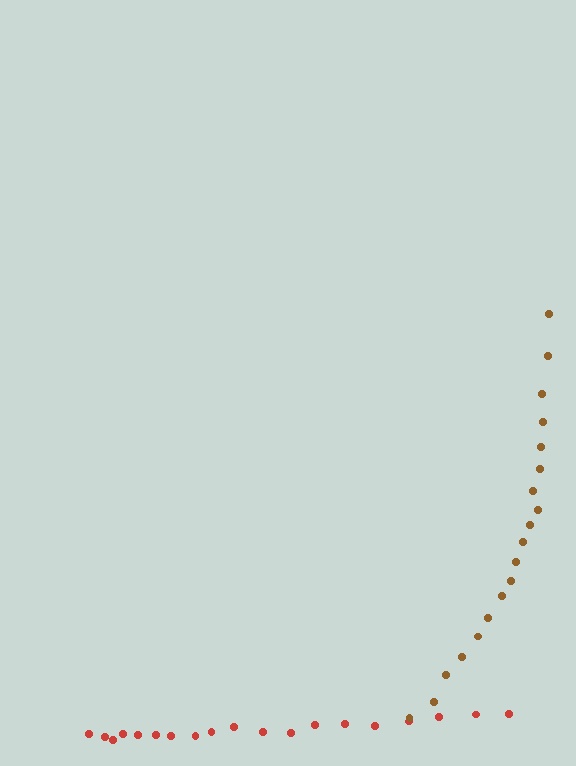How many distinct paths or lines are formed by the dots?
There are 2 distinct paths.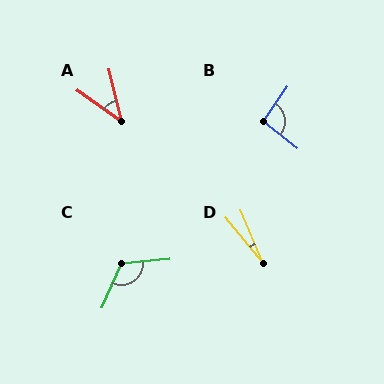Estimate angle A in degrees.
Approximately 41 degrees.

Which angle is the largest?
C, at approximately 118 degrees.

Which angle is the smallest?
D, at approximately 16 degrees.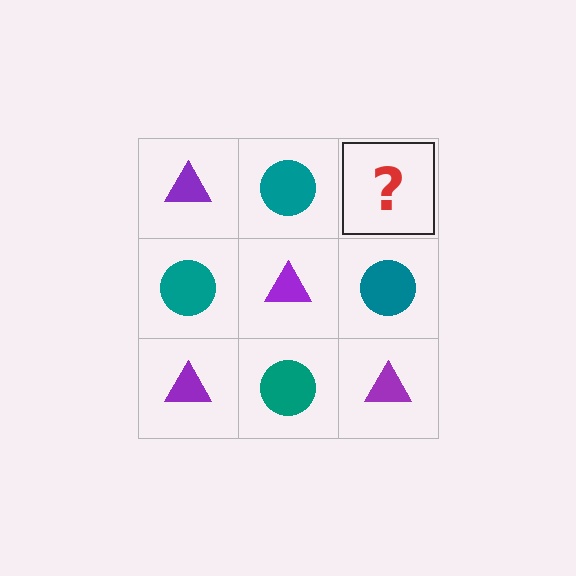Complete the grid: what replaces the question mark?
The question mark should be replaced with a purple triangle.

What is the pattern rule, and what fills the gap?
The rule is that it alternates purple triangle and teal circle in a checkerboard pattern. The gap should be filled with a purple triangle.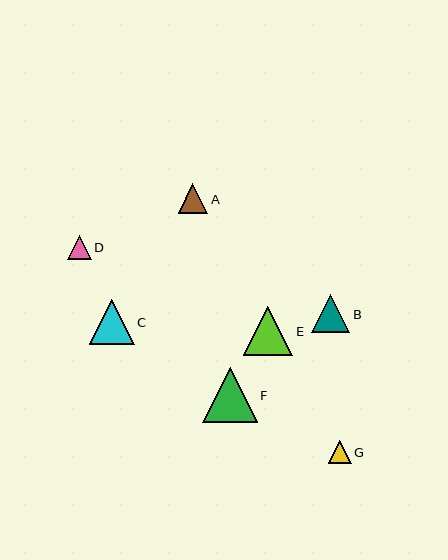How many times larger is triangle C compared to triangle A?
Triangle C is approximately 1.5 times the size of triangle A.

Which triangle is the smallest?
Triangle G is the smallest with a size of approximately 23 pixels.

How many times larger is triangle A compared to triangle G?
Triangle A is approximately 1.3 times the size of triangle G.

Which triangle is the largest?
Triangle F is the largest with a size of approximately 55 pixels.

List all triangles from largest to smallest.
From largest to smallest: F, E, C, B, A, D, G.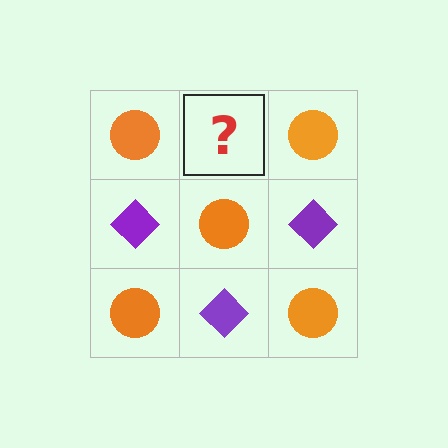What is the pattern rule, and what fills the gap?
The rule is that it alternates orange circle and purple diamond in a checkerboard pattern. The gap should be filled with a purple diamond.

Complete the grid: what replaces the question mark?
The question mark should be replaced with a purple diamond.